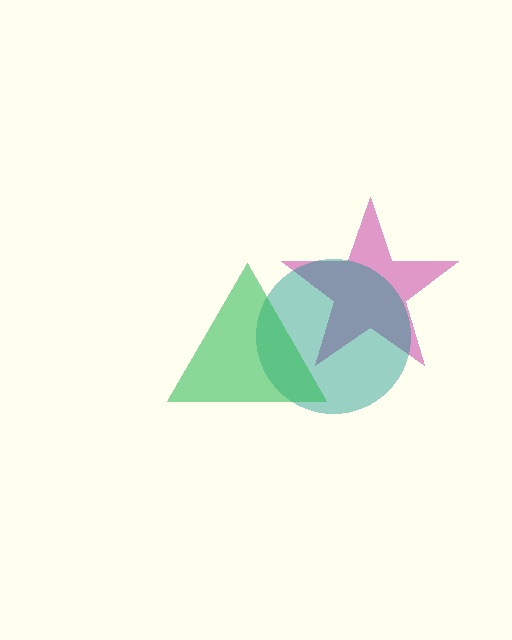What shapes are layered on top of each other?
The layered shapes are: a magenta star, a teal circle, a green triangle.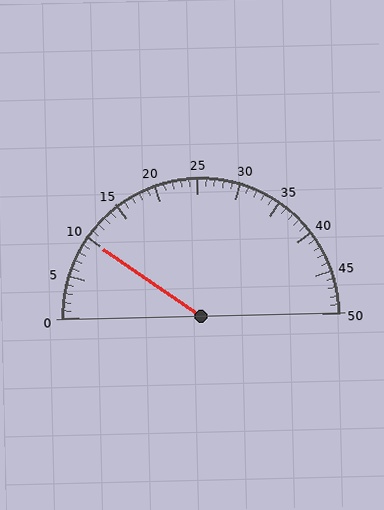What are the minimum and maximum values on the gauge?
The gauge ranges from 0 to 50.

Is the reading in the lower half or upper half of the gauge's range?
The reading is in the lower half of the range (0 to 50).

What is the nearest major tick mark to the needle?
The nearest major tick mark is 10.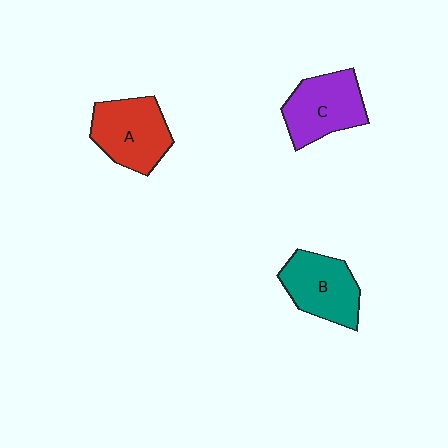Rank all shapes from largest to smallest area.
From largest to smallest: A (red), C (purple), B (teal).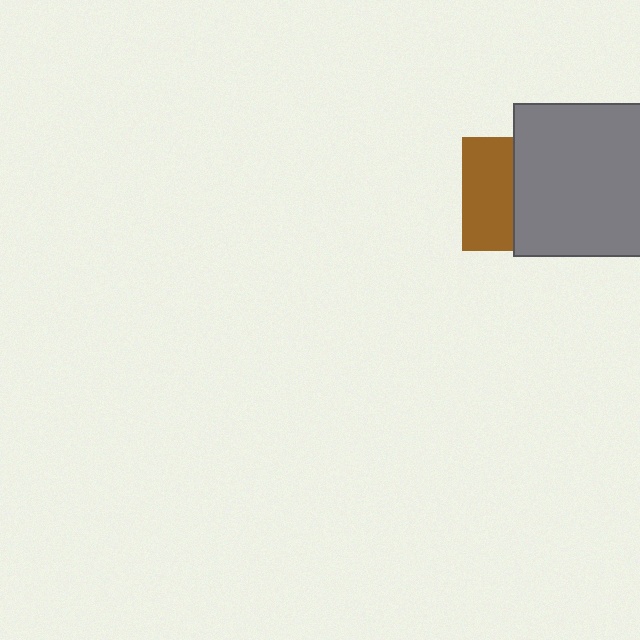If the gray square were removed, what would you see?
You would see the complete brown square.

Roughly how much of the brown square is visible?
About half of it is visible (roughly 46%).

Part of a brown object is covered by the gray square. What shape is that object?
It is a square.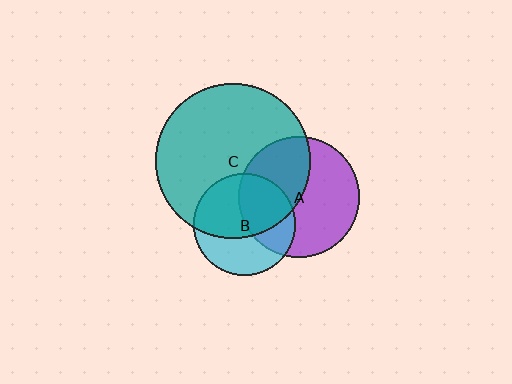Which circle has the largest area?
Circle C (teal).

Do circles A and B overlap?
Yes.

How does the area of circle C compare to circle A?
Approximately 1.7 times.